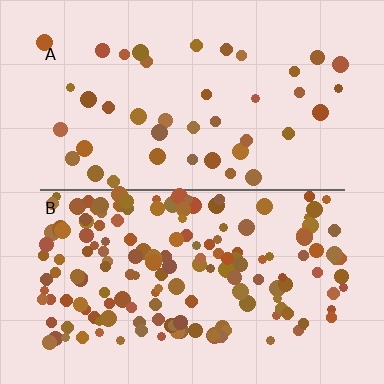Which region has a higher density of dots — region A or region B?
B (the bottom).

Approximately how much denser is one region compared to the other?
Approximately 3.8× — region B over region A.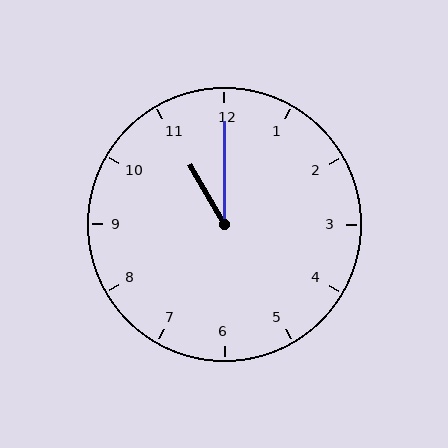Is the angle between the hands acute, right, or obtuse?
It is acute.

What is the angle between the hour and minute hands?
Approximately 30 degrees.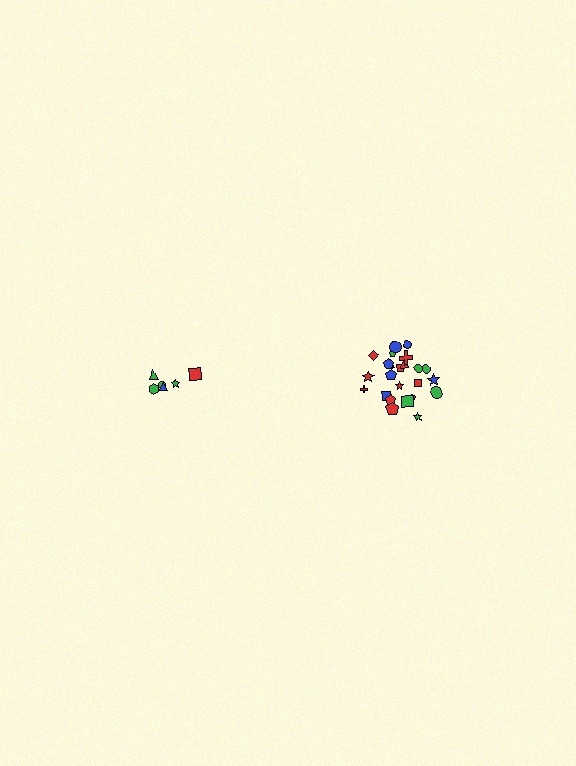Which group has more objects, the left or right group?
The right group.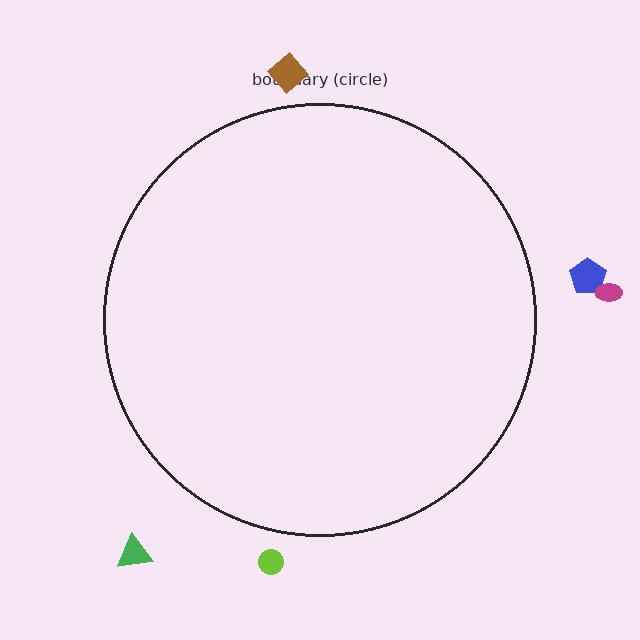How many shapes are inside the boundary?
0 inside, 5 outside.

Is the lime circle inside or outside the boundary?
Outside.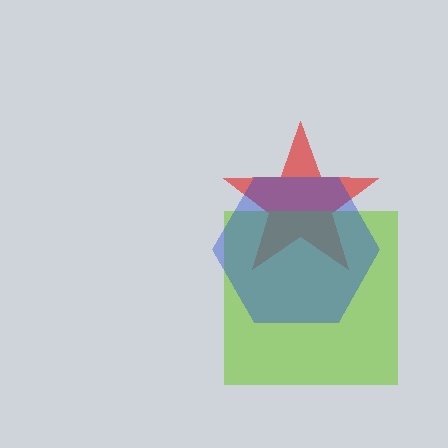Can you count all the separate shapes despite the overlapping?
Yes, there are 3 separate shapes.